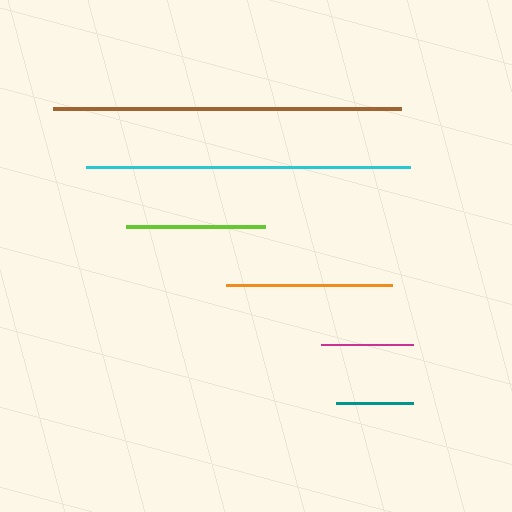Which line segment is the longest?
The brown line is the longest at approximately 348 pixels.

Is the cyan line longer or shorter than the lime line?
The cyan line is longer than the lime line.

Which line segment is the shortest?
The teal line is the shortest at approximately 78 pixels.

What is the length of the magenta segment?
The magenta segment is approximately 92 pixels long.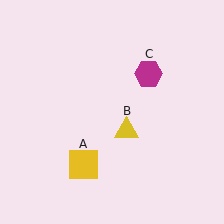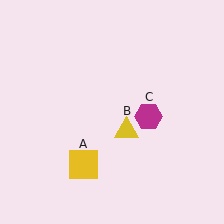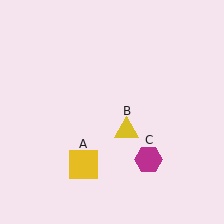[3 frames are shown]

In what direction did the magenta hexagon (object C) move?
The magenta hexagon (object C) moved down.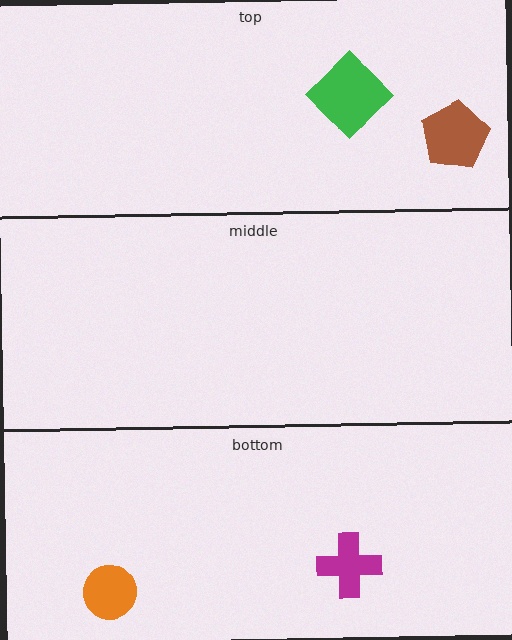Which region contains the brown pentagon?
The top region.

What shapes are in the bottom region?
The orange circle, the magenta cross.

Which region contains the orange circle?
The bottom region.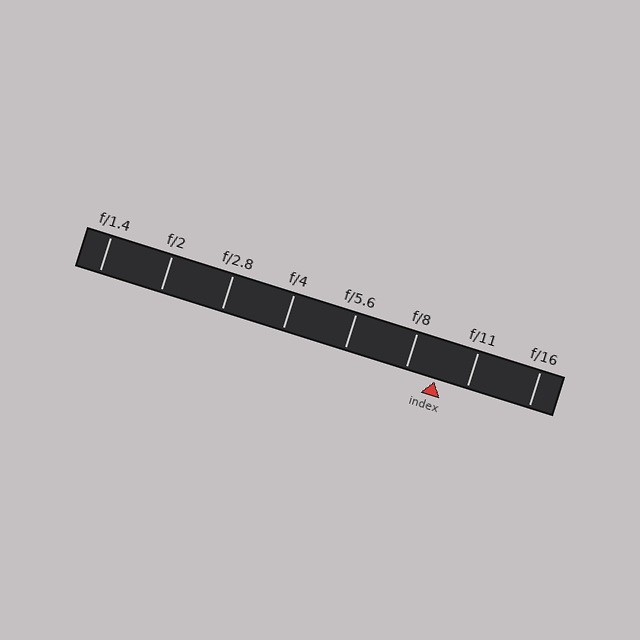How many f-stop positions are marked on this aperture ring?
There are 8 f-stop positions marked.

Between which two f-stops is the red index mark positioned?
The index mark is between f/8 and f/11.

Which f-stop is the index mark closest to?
The index mark is closest to f/8.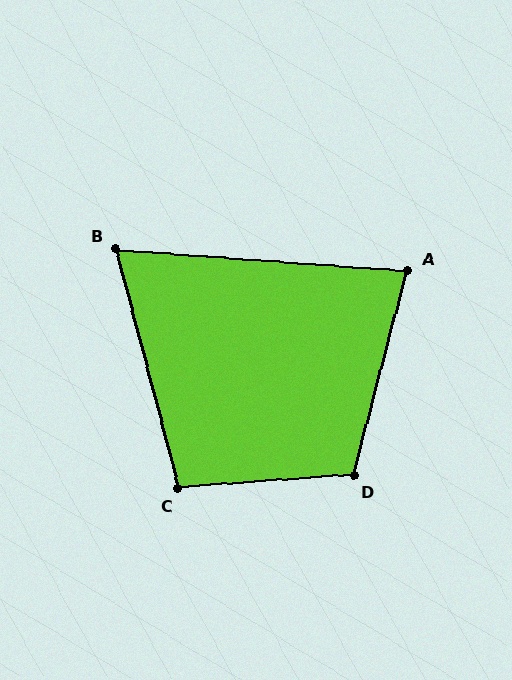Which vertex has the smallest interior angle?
B, at approximately 71 degrees.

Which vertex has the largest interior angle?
D, at approximately 109 degrees.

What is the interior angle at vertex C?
Approximately 101 degrees (obtuse).